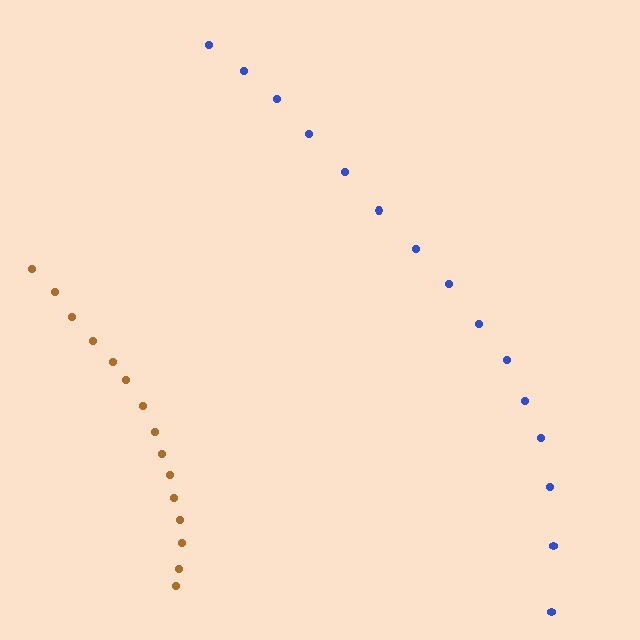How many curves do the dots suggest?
There are 2 distinct paths.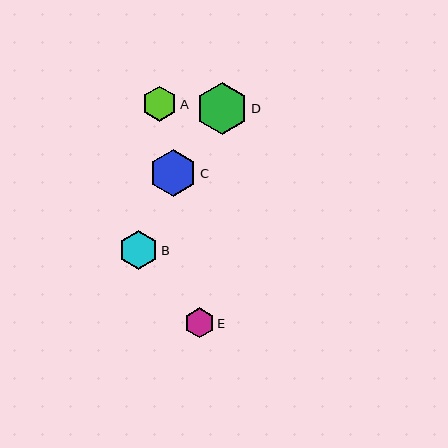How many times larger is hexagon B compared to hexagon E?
Hexagon B is approximately 1.3 times the size of hexagon E.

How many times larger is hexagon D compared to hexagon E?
Hexagon D is approximately 1.7 times the size of hexagon E.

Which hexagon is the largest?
Hexagon D is the largest with a size of approximately 52 pixels.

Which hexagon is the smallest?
Hexagon E is the smallest with a size of approximately 30 pixels.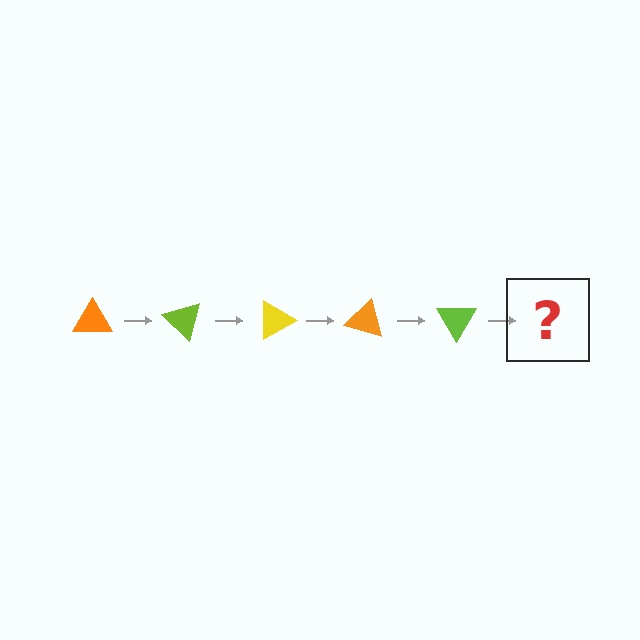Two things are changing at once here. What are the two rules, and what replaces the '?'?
The two rules are that it rotates 45 degrees each step and the color cycles through orange, lime, and yellow. The '?' should be a yellow triangle, rotated 225 degrees from the start.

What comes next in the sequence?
The next element should be a yellow triangle, rotated 225 degrees from the start.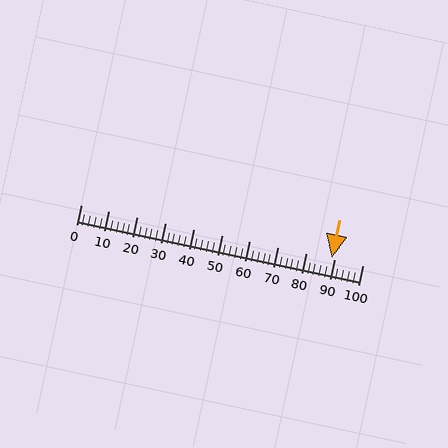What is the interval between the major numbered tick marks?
The major tick marks are spaced 10 units apart.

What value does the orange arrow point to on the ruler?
The orange arrow points to approximately 89.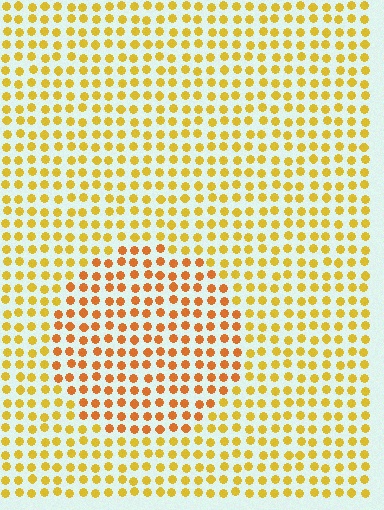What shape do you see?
I see a circle.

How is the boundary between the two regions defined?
The boundary is defined purely by a slight shift in hue (about 26 degrees). Spacing, size, and orientation are identical on both sides.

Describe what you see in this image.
The image is filled with small yellow elements in a uniform arrangement. A circle-shaped region is visible where the elements are tinted to a slightly different hue, forming a subtle color boundary.